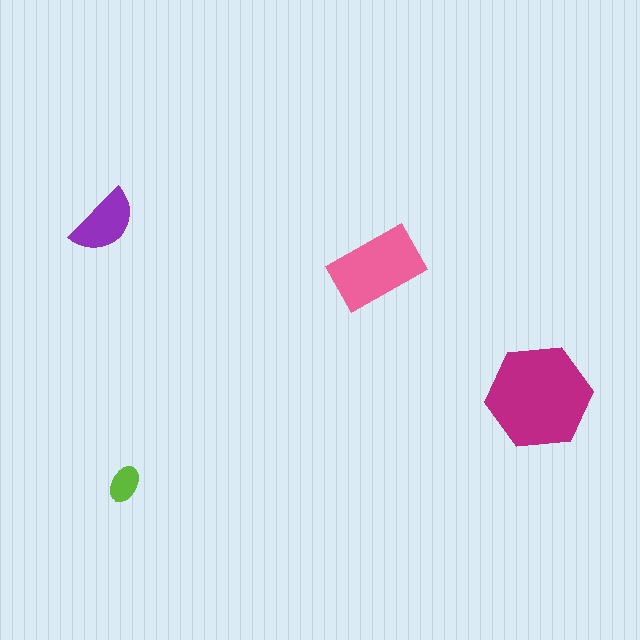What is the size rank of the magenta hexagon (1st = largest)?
1st.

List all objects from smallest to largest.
The lime ellipse, the purple semicircle, the pink rectangle, the magenta hexagon.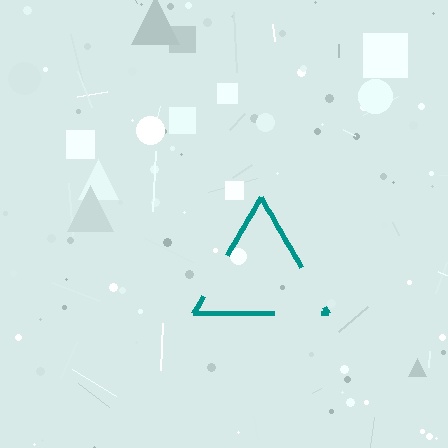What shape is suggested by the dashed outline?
The dashed outline suggests a triangle.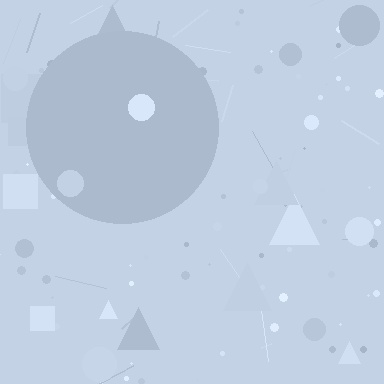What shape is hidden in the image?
A circle is hidden in the image.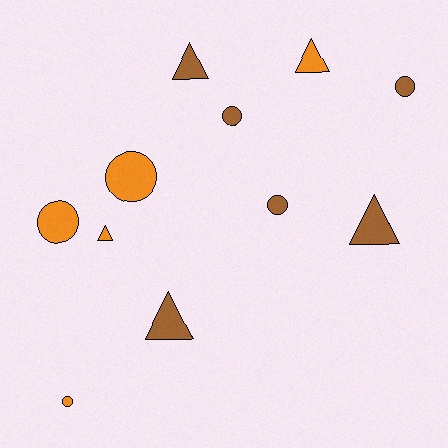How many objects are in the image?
There are 11 objects.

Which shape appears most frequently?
Circle, with 6 objects.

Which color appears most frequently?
Brown, with 6 objects.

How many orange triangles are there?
There are 2 orange triangles.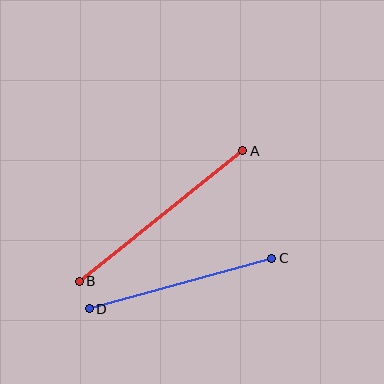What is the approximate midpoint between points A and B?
The midpoint is at approximately (161, 216) pixels.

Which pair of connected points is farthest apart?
Points A and B are farthest apart.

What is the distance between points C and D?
The distance is approximately 189 pixels.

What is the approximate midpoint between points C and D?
The midpoint is at approximately (180, 284) pixels.